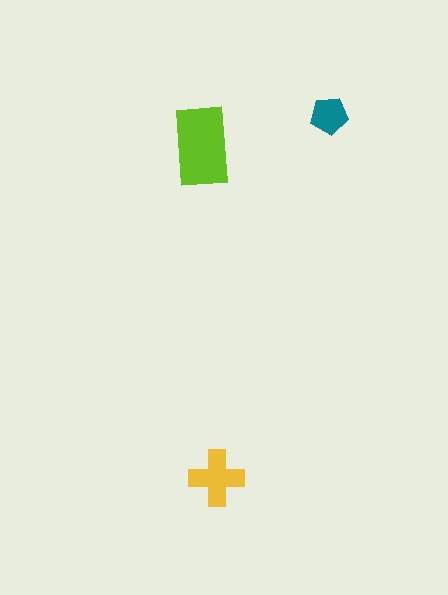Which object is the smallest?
The teal pentagon.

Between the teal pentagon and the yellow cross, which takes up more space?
The yellow cross.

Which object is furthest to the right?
The teal pentagon is rightmost.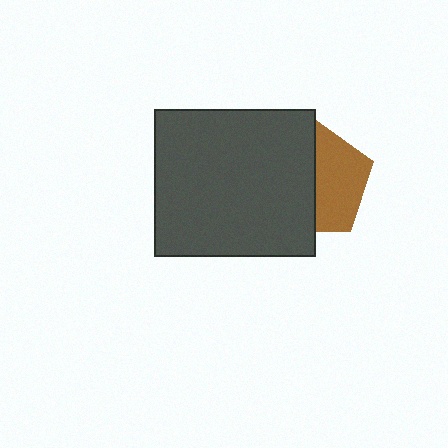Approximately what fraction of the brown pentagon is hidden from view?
Roughly 52% of the brown pentagon is hidden behind the dark gray rectangle.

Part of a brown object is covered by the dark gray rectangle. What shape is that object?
It is a pentagon.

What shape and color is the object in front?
The object in front is a dark gray rectangle.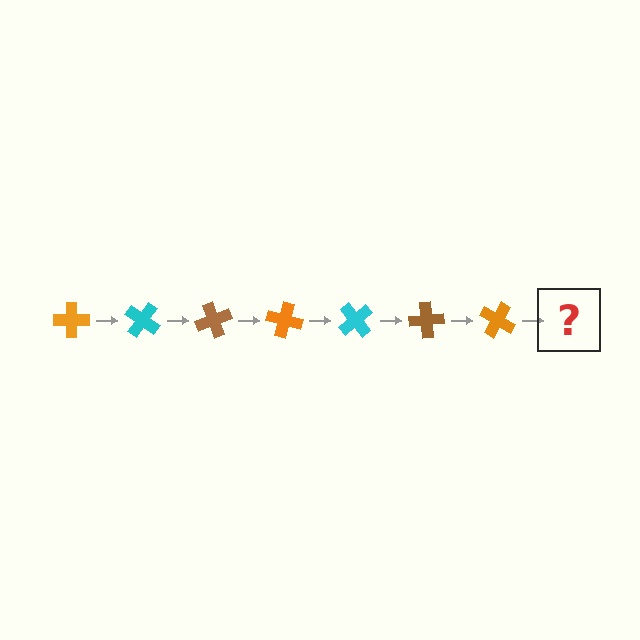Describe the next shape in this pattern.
It should be a cyan cross, rotated 245 degrees from the start.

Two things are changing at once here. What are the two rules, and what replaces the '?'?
The two rules are that it rotates 35 degrees each step and the color cycles through orange, cyan, and brown. The '?' should be a cyan cross, rotated 245 degrees from the start.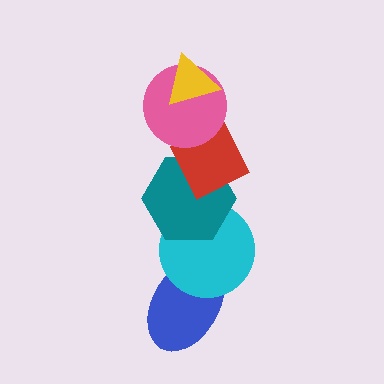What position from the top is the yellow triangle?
The yellow triangle is 1st from the top.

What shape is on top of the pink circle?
The yellow triangle is on top of the pink circle.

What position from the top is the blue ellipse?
The blue ellipse is 6th from the top.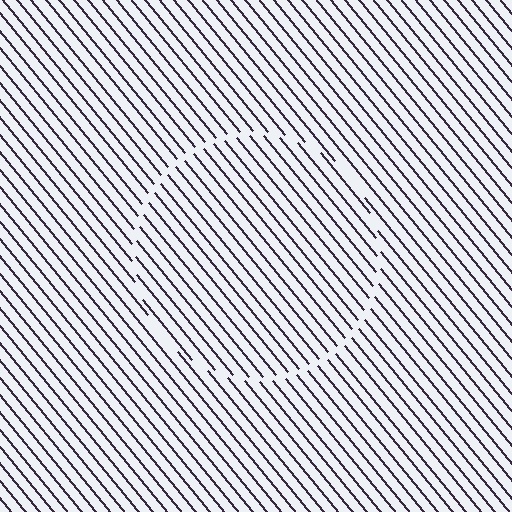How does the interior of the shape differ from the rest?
The interior of the shape contains the same grating, shifted by half a period — the contour is defined by the phase discontinuity where line-ends from the inner and outer gratings abut.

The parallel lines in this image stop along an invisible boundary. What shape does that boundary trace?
An illusory circle. The interior of the shape contains the same grating, shifted by half a period — the contour is defined by the phase discontinuity where line-ends from the inner and outer gratings abut.